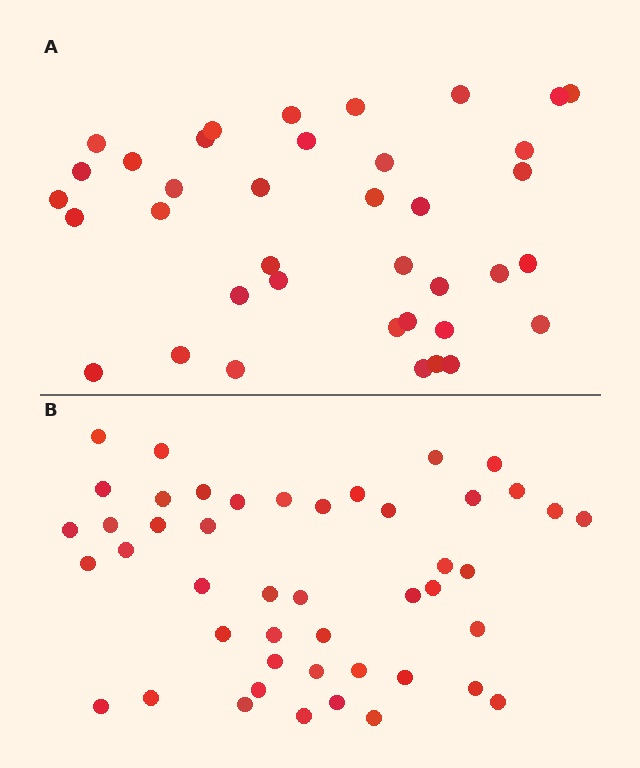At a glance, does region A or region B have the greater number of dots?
Region B (the bottom region) has more dots.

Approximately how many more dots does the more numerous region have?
Region B has roughly 8 or so more dots than region A.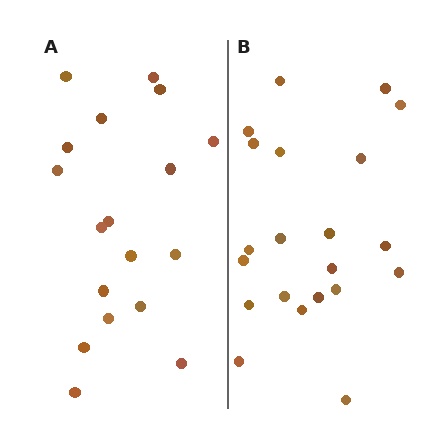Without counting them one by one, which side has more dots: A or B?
Region B (the right region) has more dots.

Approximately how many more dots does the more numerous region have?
Region B has just a few more — roughly 2 or 3 more dots than region A.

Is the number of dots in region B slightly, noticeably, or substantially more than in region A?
Region B has only slightly more — the two regions are fairly close. The ratio is roughly 1.2 to 1.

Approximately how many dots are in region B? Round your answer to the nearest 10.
About 20 dots. (The exact count is 21, which rounds to 20.)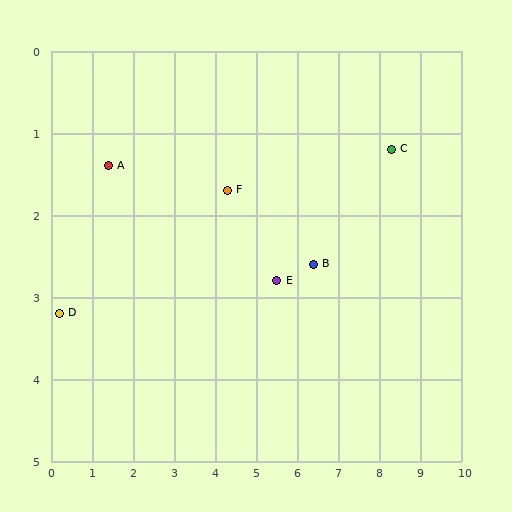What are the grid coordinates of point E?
Point E is at approximately (5.5, 2.8).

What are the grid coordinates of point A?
Point A is at approximately (1.4, 1.4).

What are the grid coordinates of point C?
Point C is at approximately (8.3, 1.2).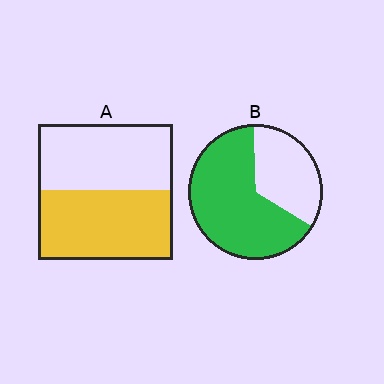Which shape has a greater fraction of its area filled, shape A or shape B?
Shape B.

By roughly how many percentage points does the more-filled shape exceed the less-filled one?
By roughly 15 percentage points (B over A).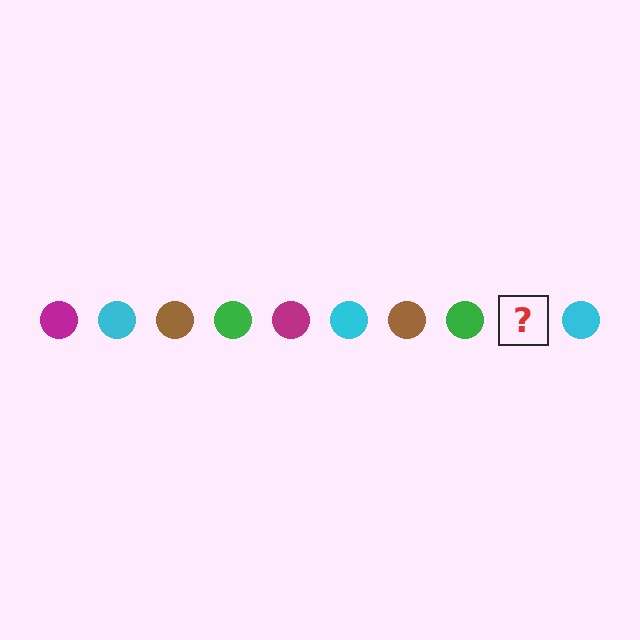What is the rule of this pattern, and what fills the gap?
The rule is that the pattern cycles through magenta, cyan, brown, green circles. The gap should be filled with a magenta circle.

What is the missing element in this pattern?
The missing element is a magenta circle.